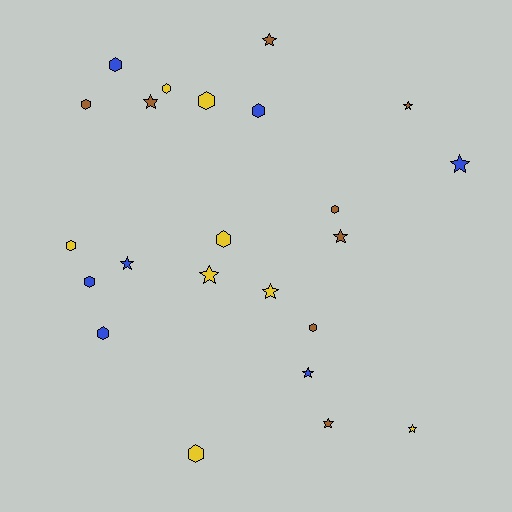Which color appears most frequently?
Yellow, with 8 objects.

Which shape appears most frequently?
Hexagon, with 12 objects.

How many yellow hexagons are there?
There are 5 yellow hexagons.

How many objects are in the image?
There are 23 objects.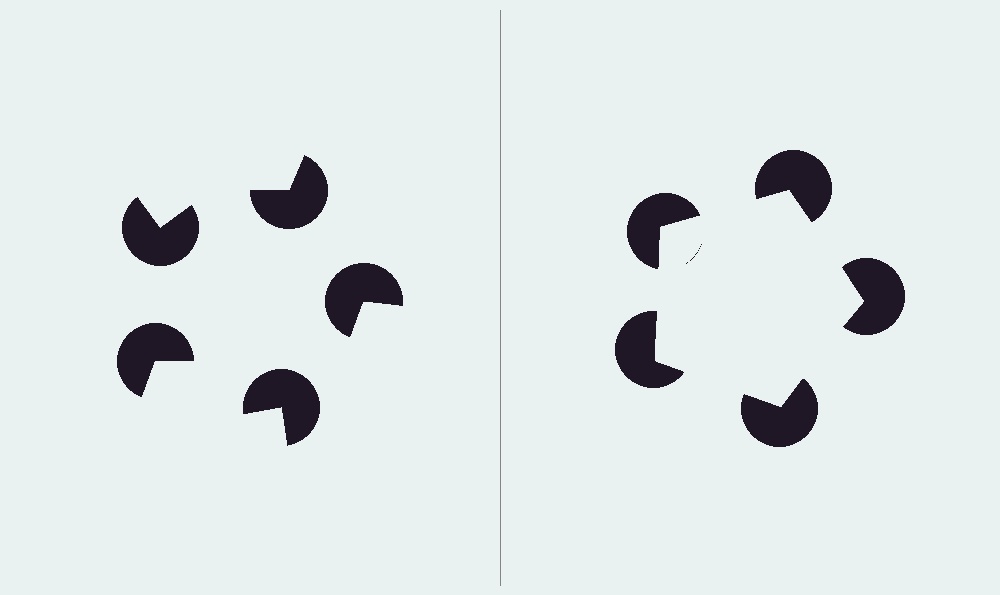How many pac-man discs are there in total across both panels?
10 — 5 on each side.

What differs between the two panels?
The pac-man discs are positioned identically on both sides; only the wedge orientations differ. On the right they align to a pentagon; on the left they are misaligned.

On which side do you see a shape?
An illusory pentagon appears on the right side. On the left side the wedge cuts are rotated, so no coherent shape forms.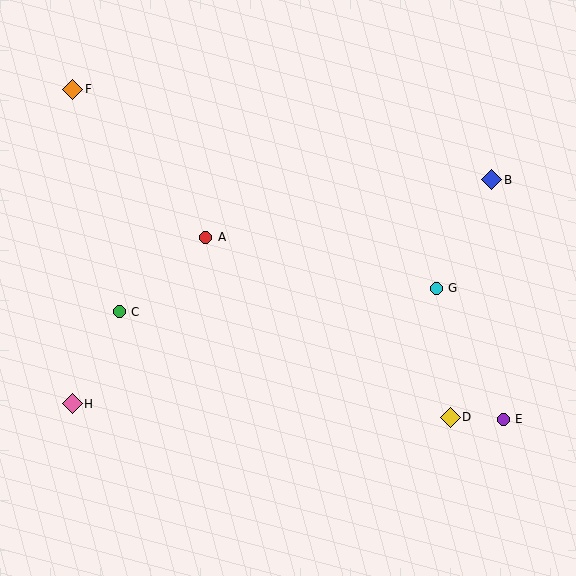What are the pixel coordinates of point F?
Point F is at (73, 89).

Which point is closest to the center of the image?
Point A at (206, 237) is closest to the center.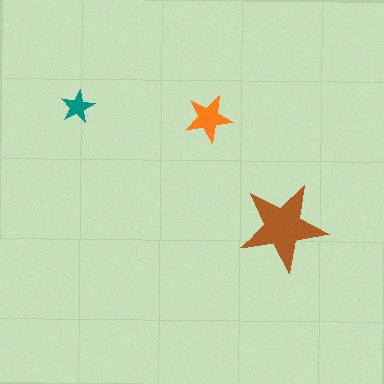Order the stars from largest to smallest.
the brown one, the orange one, the teal one.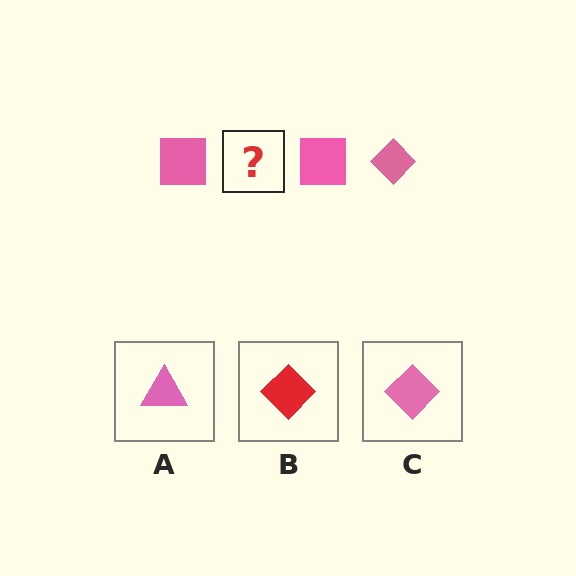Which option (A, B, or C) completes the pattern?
C.